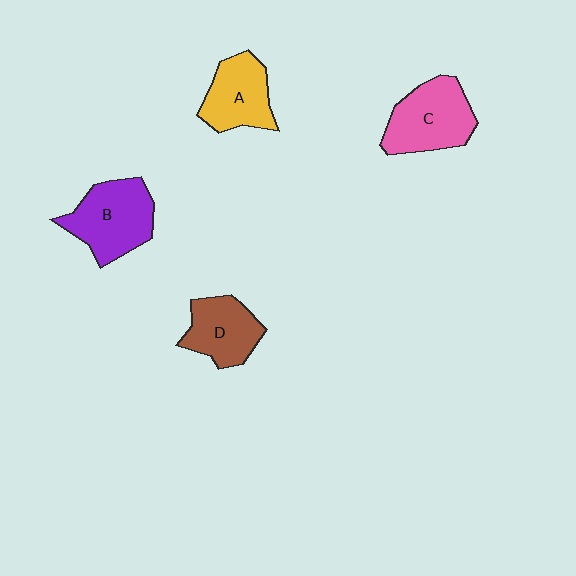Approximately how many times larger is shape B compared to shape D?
Approximately 1.3 times.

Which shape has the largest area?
Shape B (purple).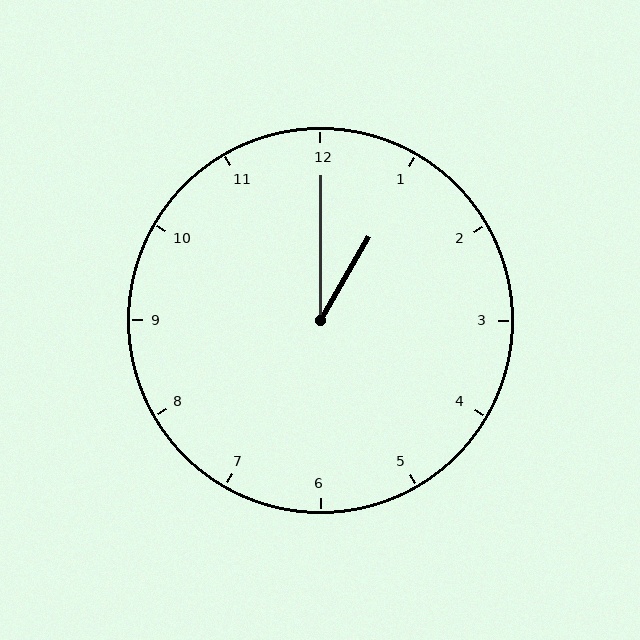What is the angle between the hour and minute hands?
Approximately 30 degrees.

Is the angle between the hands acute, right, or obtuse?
It is acute.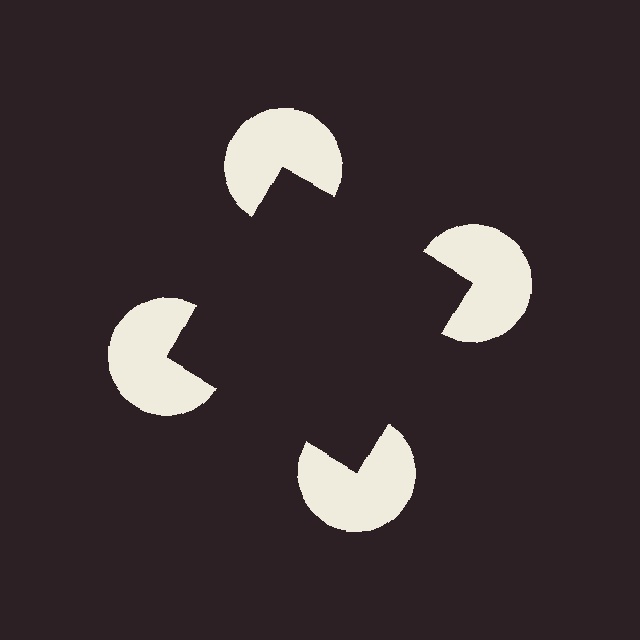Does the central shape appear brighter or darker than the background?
It typically appears slightly darker than the background, even though no actual brightness change is drawn.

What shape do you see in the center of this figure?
An illusory square — its edges are inferred from the aligned wedge cuts in the pac-man discs, not physically drawn.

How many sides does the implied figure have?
4 sides.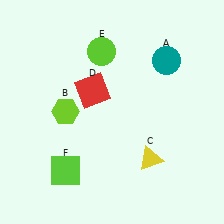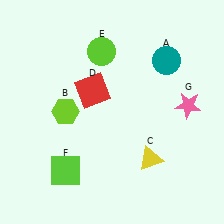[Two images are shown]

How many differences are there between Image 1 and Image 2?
There is 1 difference between the two images.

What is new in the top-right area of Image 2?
A pink star (G) was added in the top-right area of Image 2.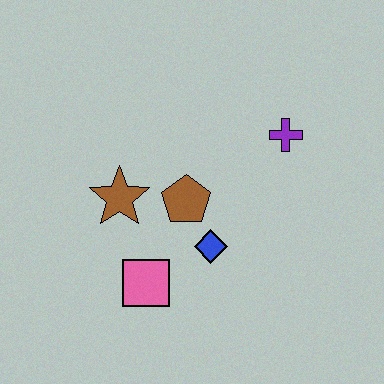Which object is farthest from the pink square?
The purple cross is farthest from the pink square.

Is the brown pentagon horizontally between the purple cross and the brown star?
Yes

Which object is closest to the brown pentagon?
The blue diamond is closest to the brown pentagon.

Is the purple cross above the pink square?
Yes